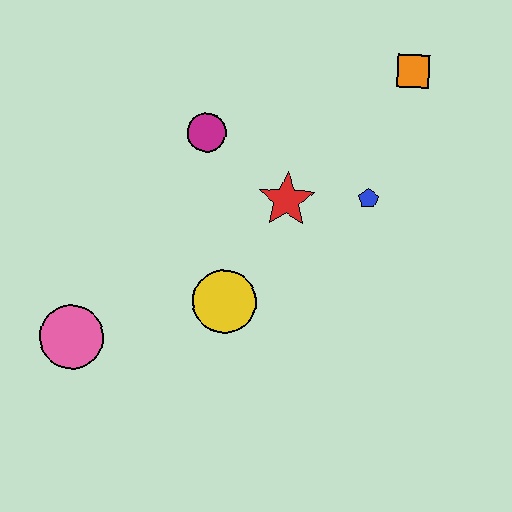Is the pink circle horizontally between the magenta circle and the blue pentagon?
No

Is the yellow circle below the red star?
Yes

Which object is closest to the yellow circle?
The red star is closest to the yellow circle.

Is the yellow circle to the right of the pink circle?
Yes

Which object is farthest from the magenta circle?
The pink circle is farthest from the magenta circle.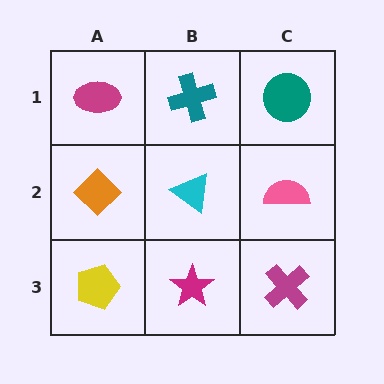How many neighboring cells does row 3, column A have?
2.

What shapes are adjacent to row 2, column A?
A magenta ellipse (row 1, column A), a yellow pentagon (row 3, column A), a cyan triangle (row 2, column B).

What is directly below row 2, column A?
A yellow pentagon.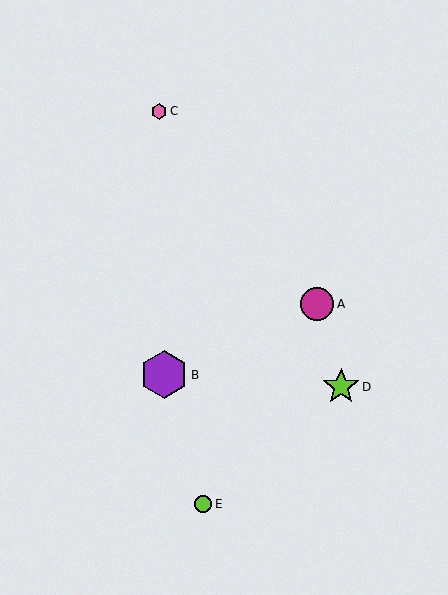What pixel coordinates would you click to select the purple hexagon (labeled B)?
Click at (164, 375) to select the purple hexagon B.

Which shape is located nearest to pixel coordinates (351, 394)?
The lime star (labeled D) at (341, 387) is nearest to that location.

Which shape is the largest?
The purple hexagon (labeled B) is the largest.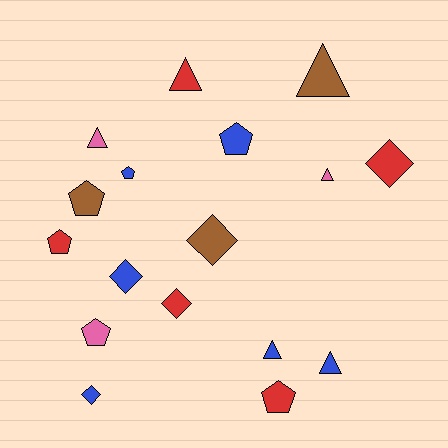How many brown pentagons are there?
There is 1 brown pentagon.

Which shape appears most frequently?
Pentagon, with 6 objects.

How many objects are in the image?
There are 17 objects.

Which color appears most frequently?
Blue, with 6 objects.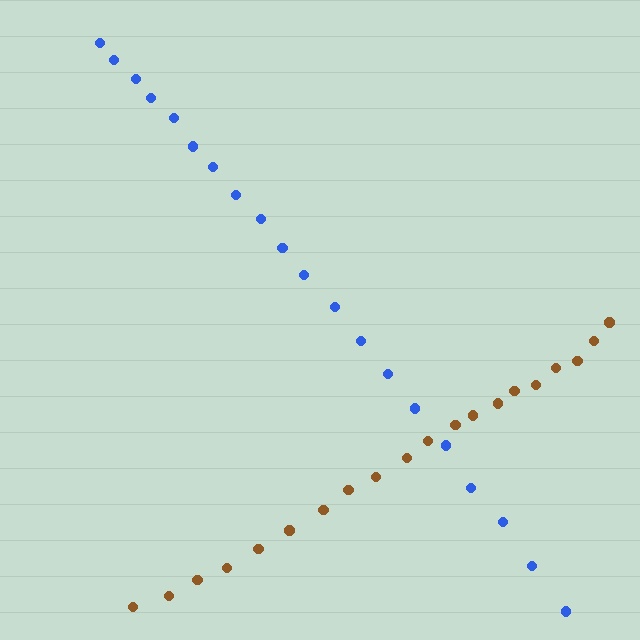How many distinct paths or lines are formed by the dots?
There are 2 distinct paths.